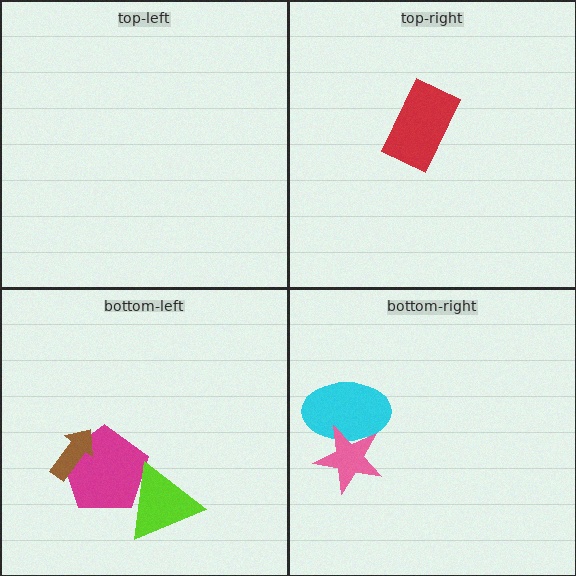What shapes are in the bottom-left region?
The magenta pentagon, the brown arrow, the lime triangle.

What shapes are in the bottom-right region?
The cyan ellipse, the pink star.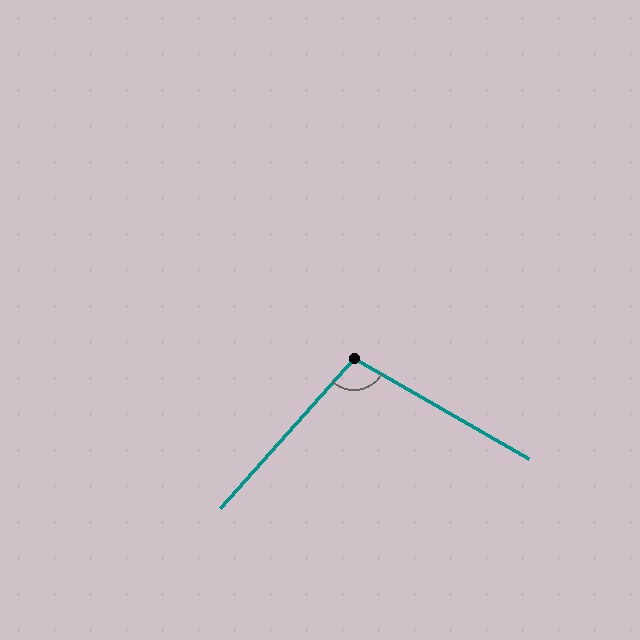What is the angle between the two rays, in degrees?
Approximately 102 degrees.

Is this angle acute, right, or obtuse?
It is obtuse.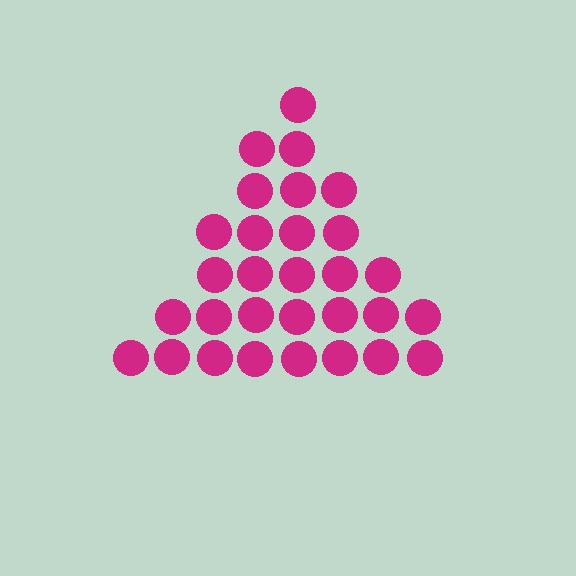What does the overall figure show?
The overall figure shows a triangle.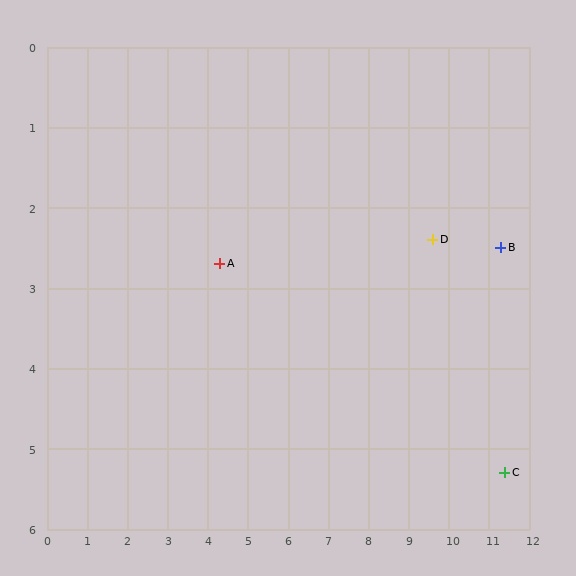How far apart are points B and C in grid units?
Points B and C are about 2.8 grid units apart.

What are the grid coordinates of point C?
Point C is at approximately (11.4, 5.3).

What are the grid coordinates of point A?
Point A is at approximately (4.3, 2.7).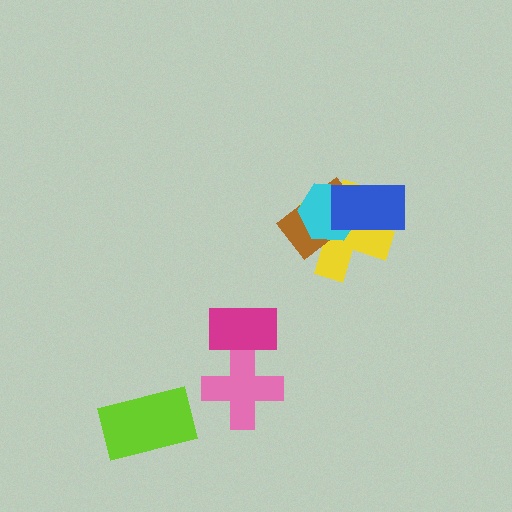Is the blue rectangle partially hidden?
No, no other shape covers it.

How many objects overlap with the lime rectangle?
0 objects overlap with the lime rectangle.